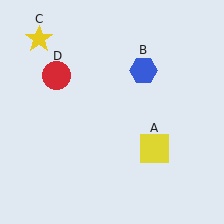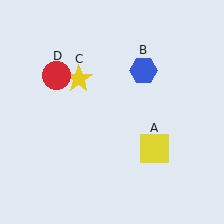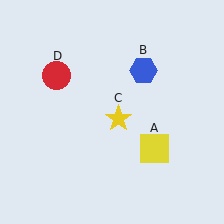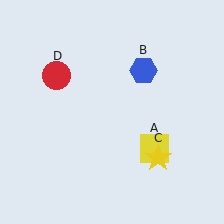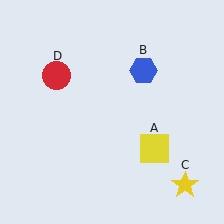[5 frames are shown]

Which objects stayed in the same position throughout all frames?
Yellow square (object A) and blue hexagon (object B) and red circle (object D) remained stationary.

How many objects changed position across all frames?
1 object changed position: yellow star (object C).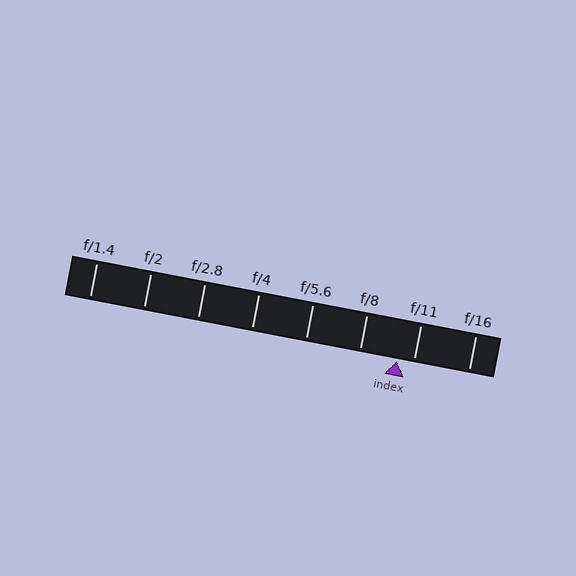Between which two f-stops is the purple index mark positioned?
The index mark is between f/8 and f/11.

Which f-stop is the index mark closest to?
The index mark is closest to f/11.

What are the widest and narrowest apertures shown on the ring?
The widest aperture shown is f/1.4 and the narrowest is f/16.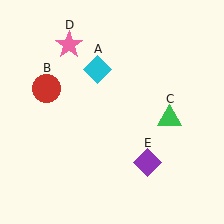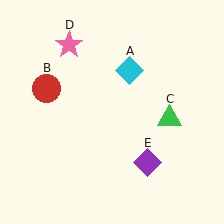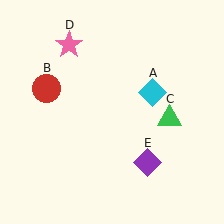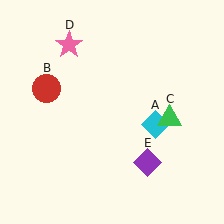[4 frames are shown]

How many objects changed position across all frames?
1 object changed position: cyan diamond (object A).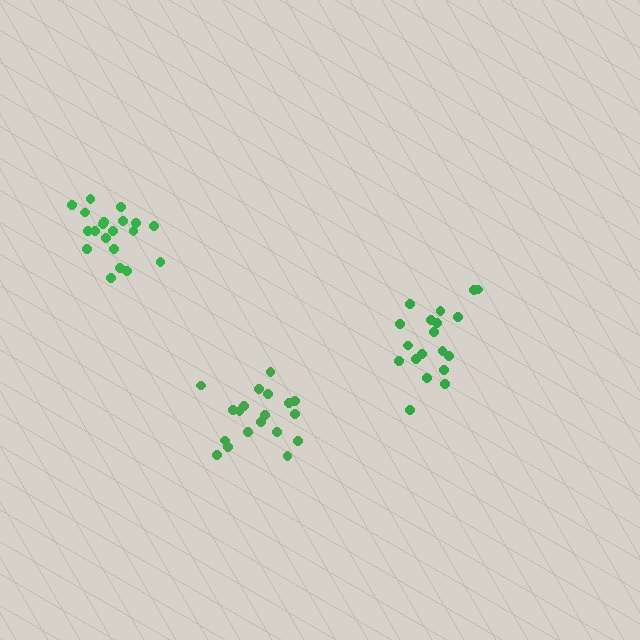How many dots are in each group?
Group 1: 19 dots, Group 2: 19 dots, Group 3: 20 dots (58 total).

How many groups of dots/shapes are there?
There are 3 groups.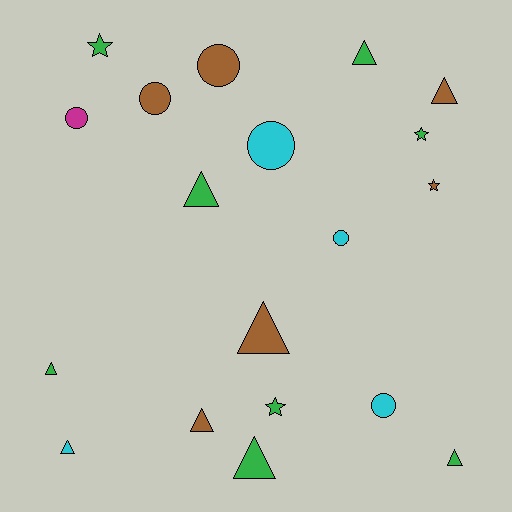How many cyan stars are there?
There are no cyan stars.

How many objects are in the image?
There are 19 objects.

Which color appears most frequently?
Green, with 8 objects.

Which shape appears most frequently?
Triangle, with 9 objects.